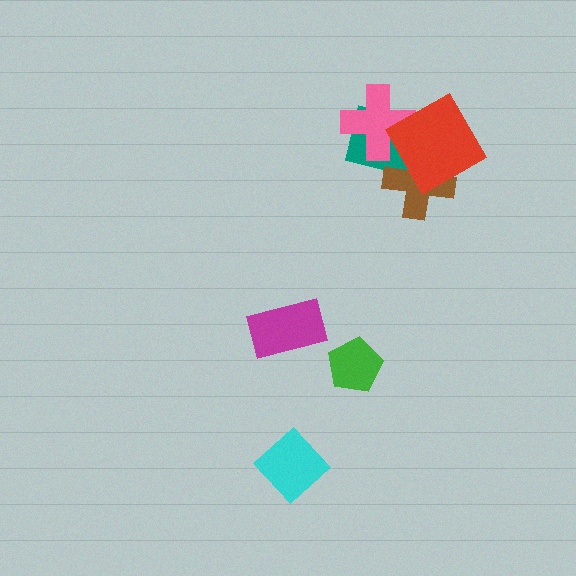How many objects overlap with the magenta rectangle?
0 objects overlap with the magenta rectangle.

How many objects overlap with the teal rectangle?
3 objects overlap with the teal rectangle.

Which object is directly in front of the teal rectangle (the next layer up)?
The brown cross is directly in front of the teal rectangle.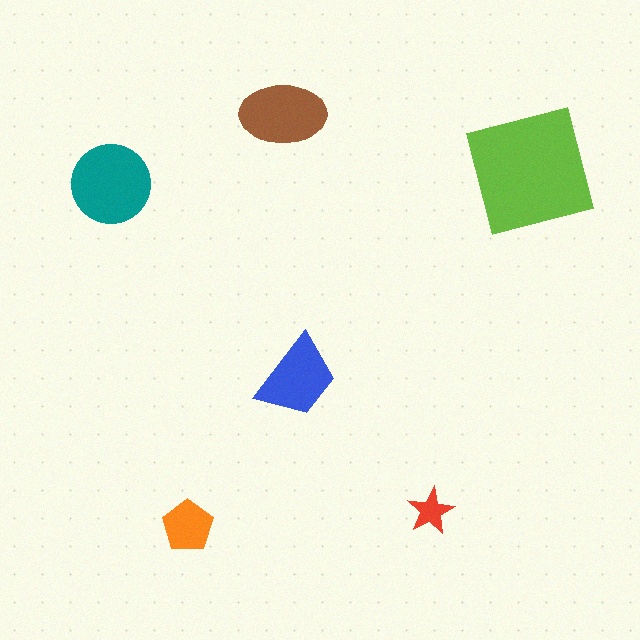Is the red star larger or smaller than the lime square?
Smaller.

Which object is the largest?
The lime square.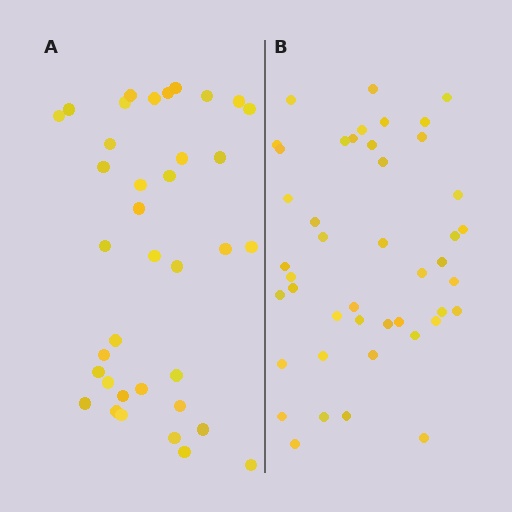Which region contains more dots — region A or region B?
Region B (the right region) has more dots.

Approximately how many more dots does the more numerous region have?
Region B has roughly 8 or so more dots than region A.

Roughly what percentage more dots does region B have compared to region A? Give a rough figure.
About 20% more.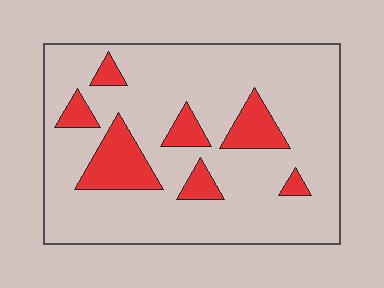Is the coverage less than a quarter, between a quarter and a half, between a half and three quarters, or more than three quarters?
Less than a quarter.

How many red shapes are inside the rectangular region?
7.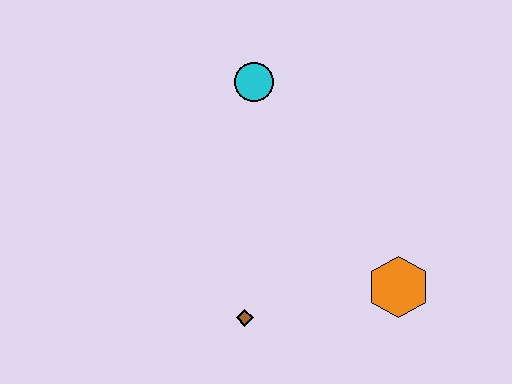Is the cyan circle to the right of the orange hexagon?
No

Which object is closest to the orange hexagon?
The brown diamond is closest to the orange hexagon.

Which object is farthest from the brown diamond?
The cyan circle is farthest from the brown diamond.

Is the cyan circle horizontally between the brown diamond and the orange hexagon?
Yes